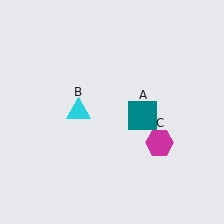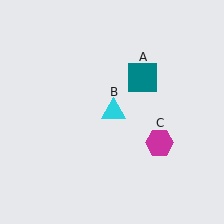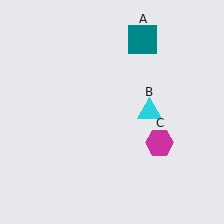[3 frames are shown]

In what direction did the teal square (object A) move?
The teal square (object A) moved up.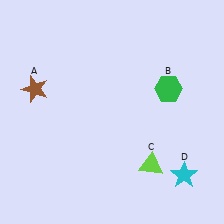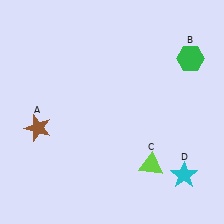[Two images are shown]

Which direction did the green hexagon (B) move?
The green hexagon (B) moved up.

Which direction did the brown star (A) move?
The brown star (A) moved down.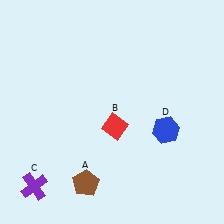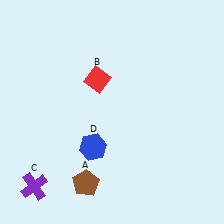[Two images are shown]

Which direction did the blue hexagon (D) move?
The blue hexagon (D) moved left.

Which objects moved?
The objects that moved are: the red diamond (B), the blue hexagon (D).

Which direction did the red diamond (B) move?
The red diamond (B) moved up.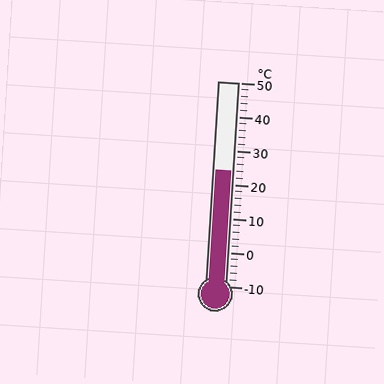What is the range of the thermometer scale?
The thermometer scale ranges from -10°C to 50°C.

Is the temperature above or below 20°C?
The temperature is above 20°C.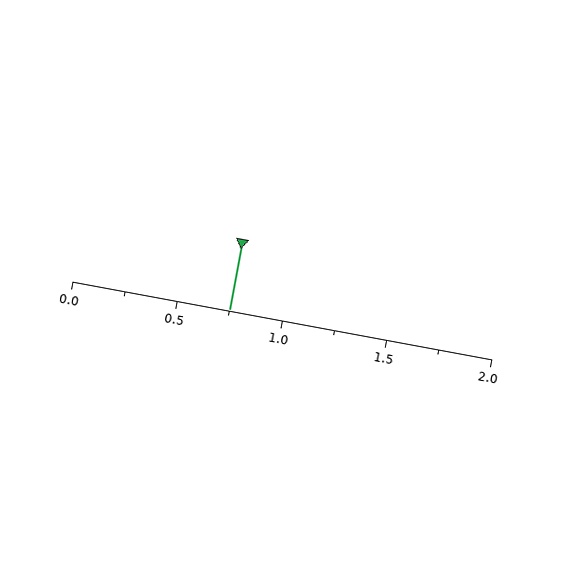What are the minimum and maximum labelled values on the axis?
The axis runs from 0.0 to 2.0.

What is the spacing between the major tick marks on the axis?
The major ticks are spaced 0.5 apart.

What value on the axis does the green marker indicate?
The marker indicates approximately 0.75.